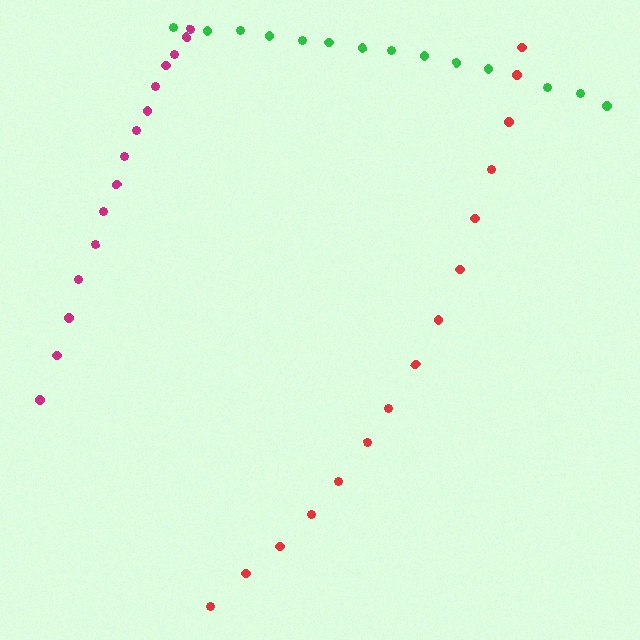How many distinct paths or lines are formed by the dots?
There are 3 distinct paths.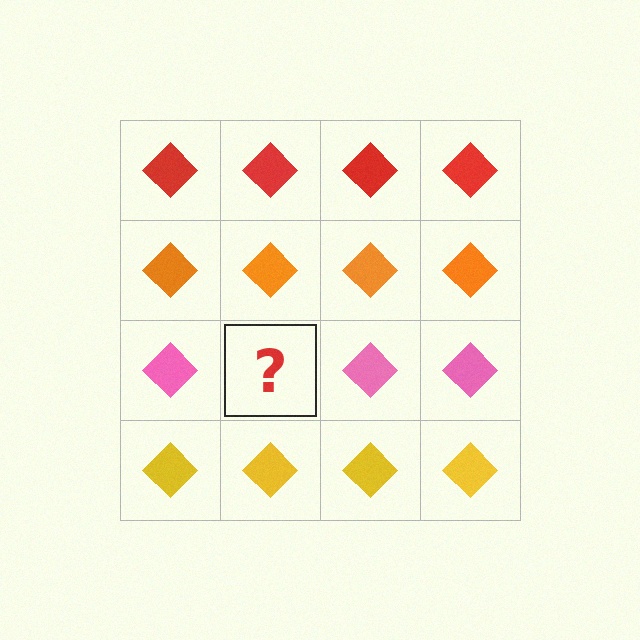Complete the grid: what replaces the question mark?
The question mark should be replaced with a pink diamond.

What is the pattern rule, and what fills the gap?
The rule is that each row has a consistent color. The gap should be filled with a pink diamond.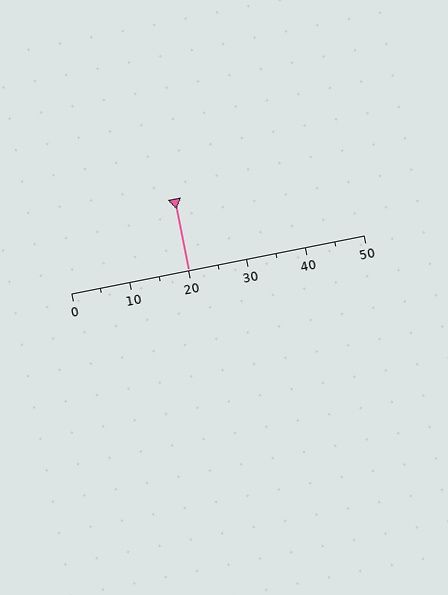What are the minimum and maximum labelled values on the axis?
The axis runs from 0 to 50.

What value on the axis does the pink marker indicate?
The marker indicates approximately 20.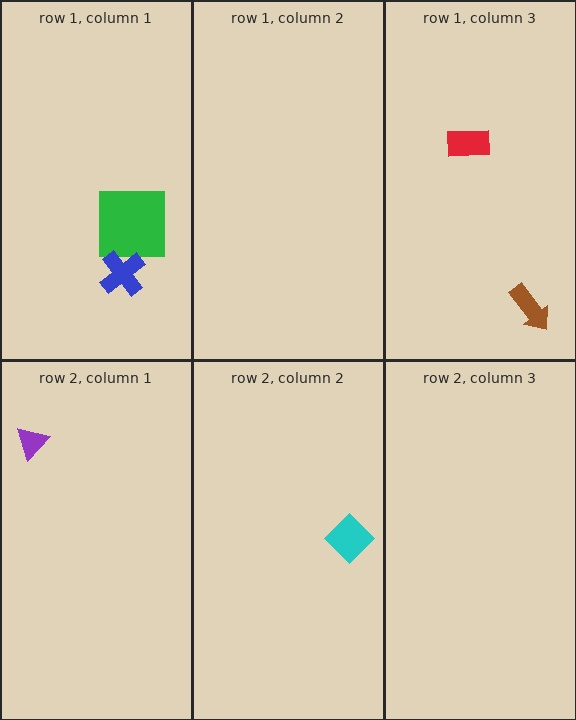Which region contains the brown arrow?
The row 1, column 3 region.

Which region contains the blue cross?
The row 1, column 1 region.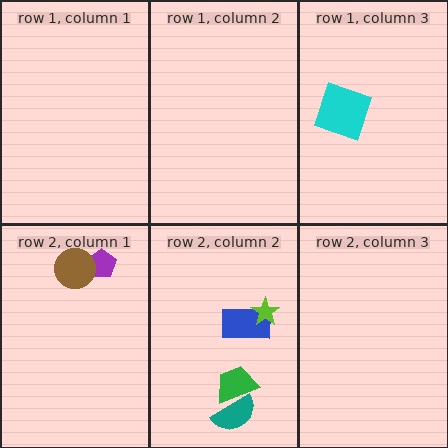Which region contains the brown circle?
The row 2, column 1 region.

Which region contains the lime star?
The row 2, column 2 region.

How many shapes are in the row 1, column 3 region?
1.